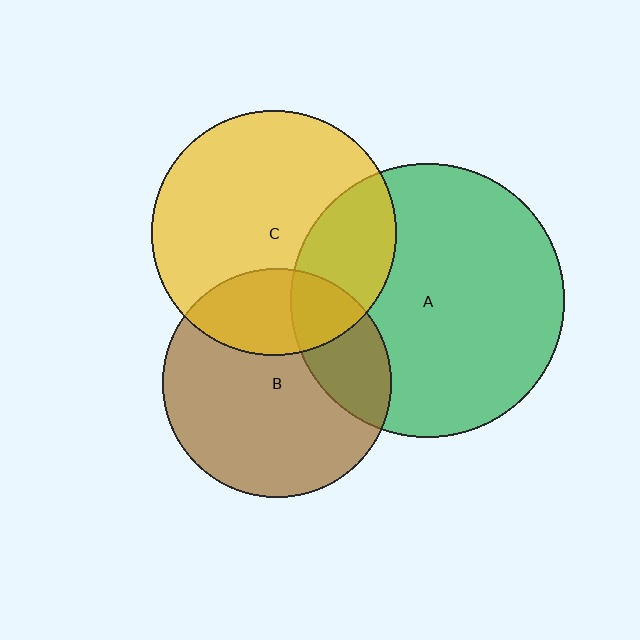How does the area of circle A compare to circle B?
Approximately 1.4 times.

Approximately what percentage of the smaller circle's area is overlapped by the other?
Approximately 25%.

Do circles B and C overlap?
Yes.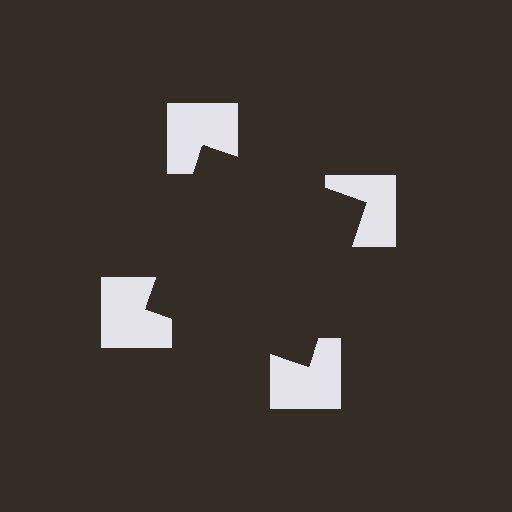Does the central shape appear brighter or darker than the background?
It typically appears slightly darker than the background, even though no actual brightness change is drawn.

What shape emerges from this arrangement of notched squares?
An illusory square — its edges are inferred from the aligned wedge cuts in the notched squares, not physically drawn.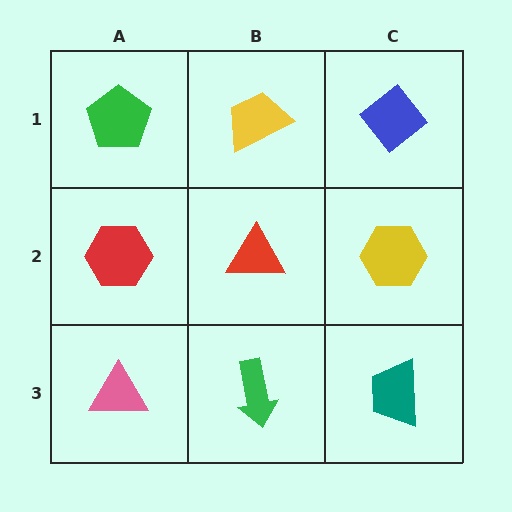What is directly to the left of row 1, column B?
A green pentagon.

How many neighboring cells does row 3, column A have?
2.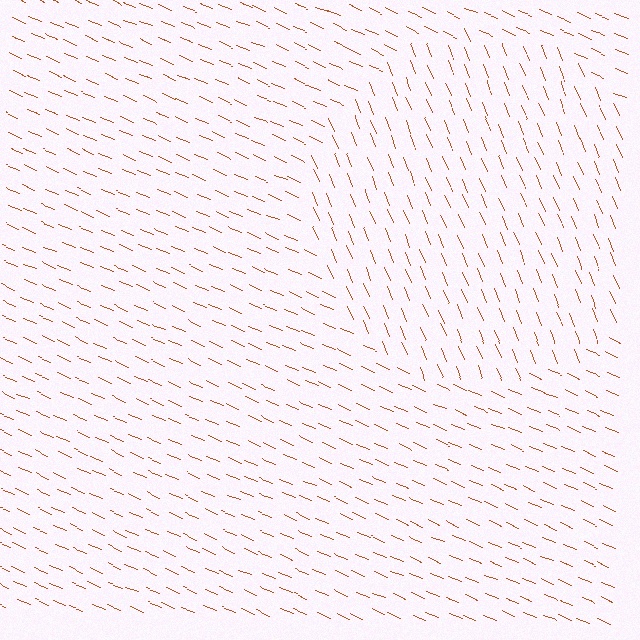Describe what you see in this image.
The image is filled with small brown line segments. A circle region in the image has lines oriented differently from the surrounding lines, creating a visible texture boundary.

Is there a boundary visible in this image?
Yes, there is a texture boundary formed by a change in line orientation.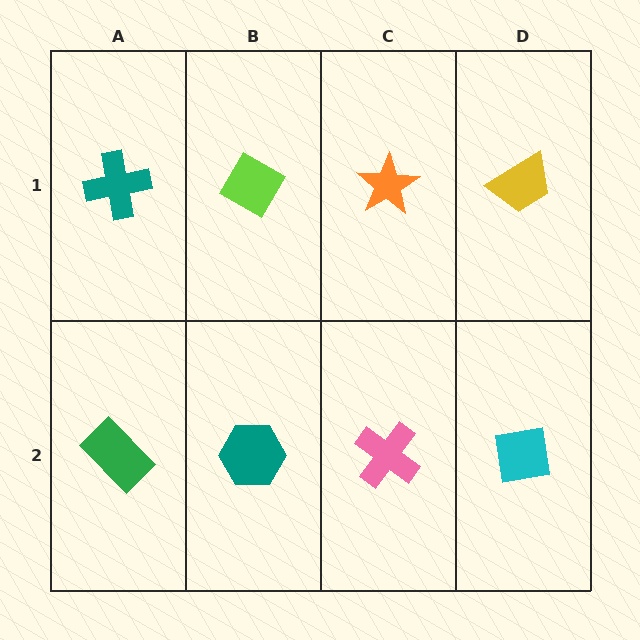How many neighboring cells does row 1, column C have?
3.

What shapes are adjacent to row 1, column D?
A cyan square (row 2, column D), an orange star (row 1, column C).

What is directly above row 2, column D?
A yellow trapezoid.